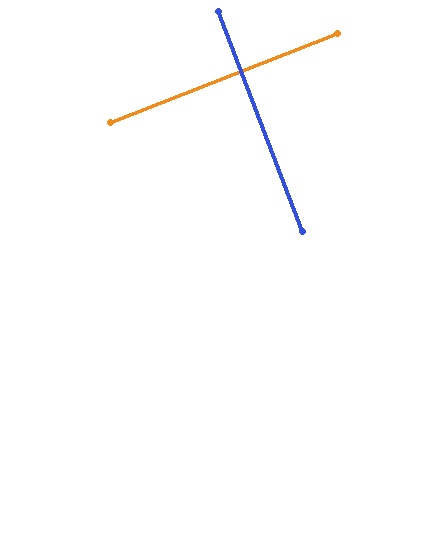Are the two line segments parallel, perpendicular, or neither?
Perpendicular — they meet at approximately 89°.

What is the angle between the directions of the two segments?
Approximately 89 degrees.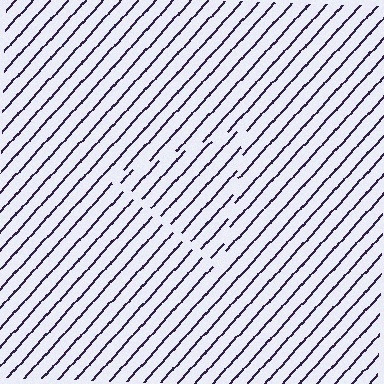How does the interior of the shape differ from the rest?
The interior of the shape contains the same grating, shifted by half a period — the contour is defined by the phase discontinuity where line-ends from the inner and outer gratings abut.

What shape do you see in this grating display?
An illusory triangle. The interior of the shape contains the same grating, shifted by half a period — the contour is defined by the phase discontinuity where line-ends from the inner and outer gratings abut.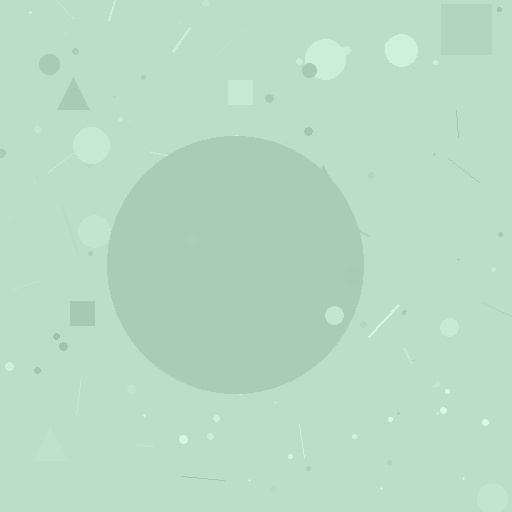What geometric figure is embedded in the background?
A circle is embedded in the background.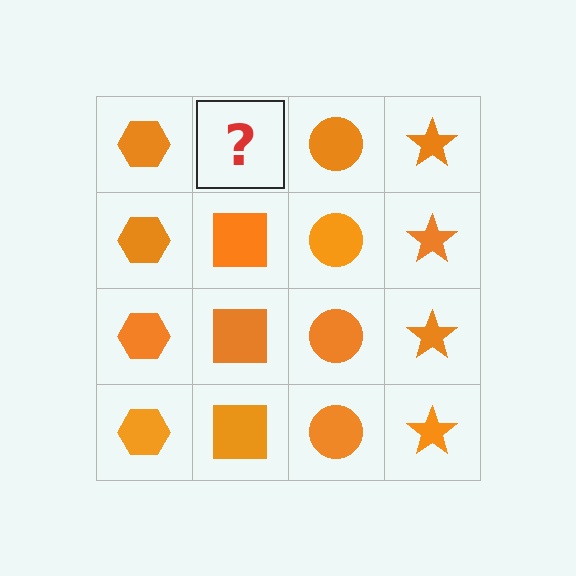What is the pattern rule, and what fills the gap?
The rule is that each column has a consistent shape. The gap should be filled with an orange square.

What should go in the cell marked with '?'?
The missing cell should contain an orange square.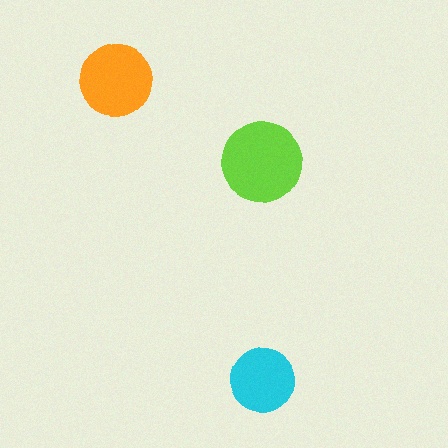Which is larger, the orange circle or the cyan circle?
The orange one.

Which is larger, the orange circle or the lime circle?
The lime one.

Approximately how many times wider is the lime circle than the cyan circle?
About 1.5 times wider.